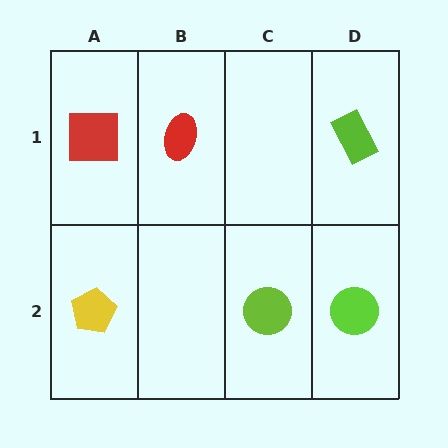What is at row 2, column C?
A lime circle.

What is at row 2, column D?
A lime circle.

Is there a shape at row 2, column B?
No, that cell is empty.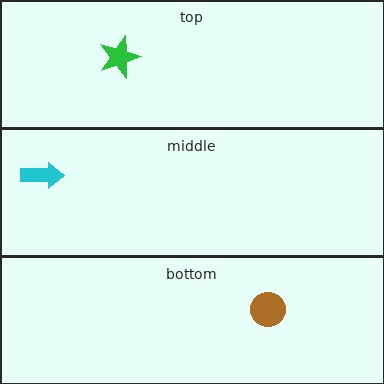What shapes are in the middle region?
The cyan arrow.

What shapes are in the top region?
The green star.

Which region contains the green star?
The top region.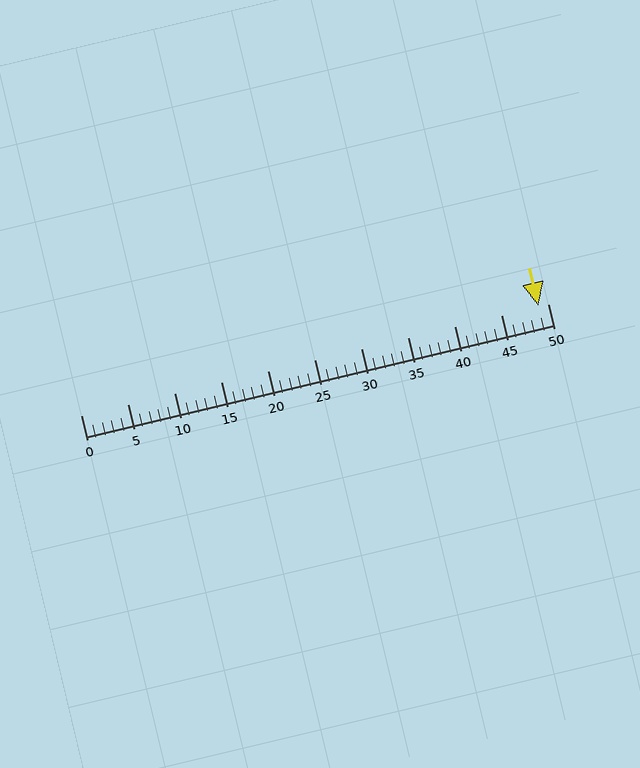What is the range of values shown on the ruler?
The ruler shows values from 0 to 50.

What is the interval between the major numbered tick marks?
The major tick marks are spaced 5 units apart.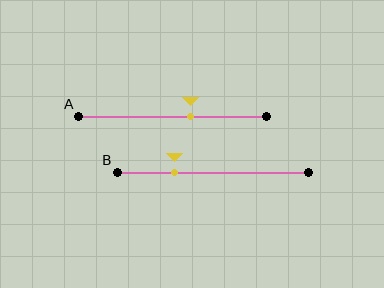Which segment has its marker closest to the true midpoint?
Segment A has its marker closest to the true midpoint.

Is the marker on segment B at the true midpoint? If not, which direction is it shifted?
No, the marker on segment B is shifted to the left by about 20% of the segment length.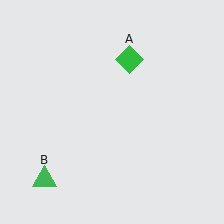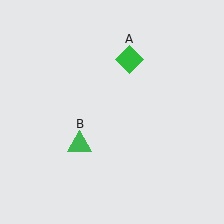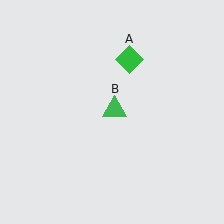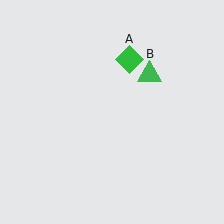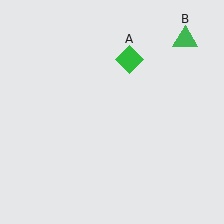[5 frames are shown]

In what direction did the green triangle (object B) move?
The green triangle (object B) moved up and to the right.